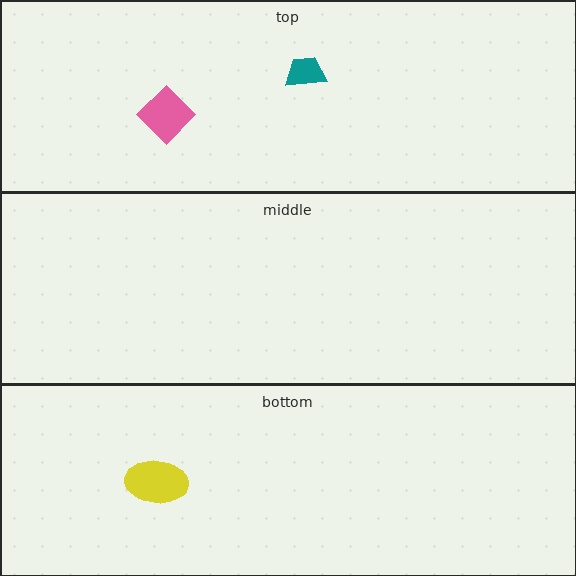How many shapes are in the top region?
2.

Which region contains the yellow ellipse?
The bottom region.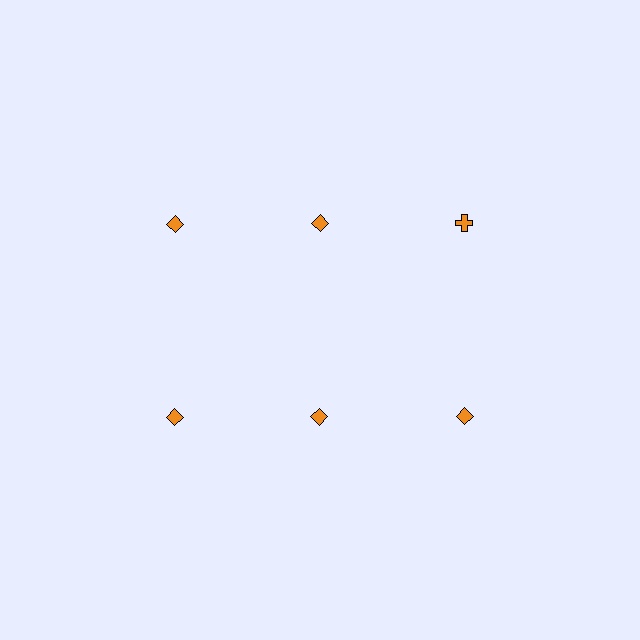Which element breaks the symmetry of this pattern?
The orange cross in the top row, center column breaks the symmetry. All other shapes are orange diamonds.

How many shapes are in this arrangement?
There are 6 shapes arranged in a grid pattern.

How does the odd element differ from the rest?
It has a different shape: cross instead of diamond.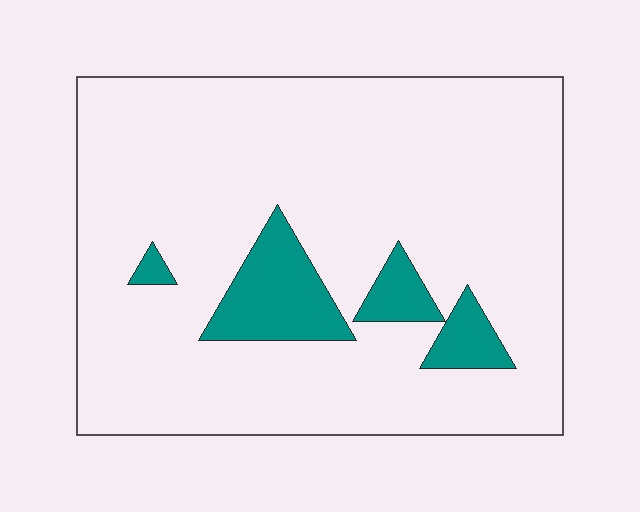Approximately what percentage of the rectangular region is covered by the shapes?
Approximately 10%.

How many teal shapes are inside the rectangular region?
4.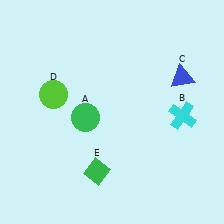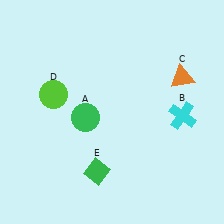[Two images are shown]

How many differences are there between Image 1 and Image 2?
There is 1 difference between the two images.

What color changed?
The triangle (C) changed from blue in Image 1 to orange in Image 2.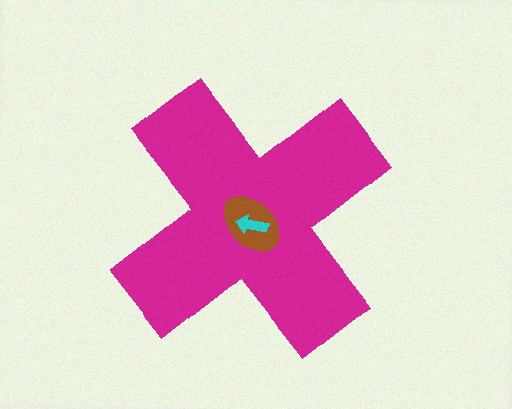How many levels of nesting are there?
3.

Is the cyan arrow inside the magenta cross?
Yes.